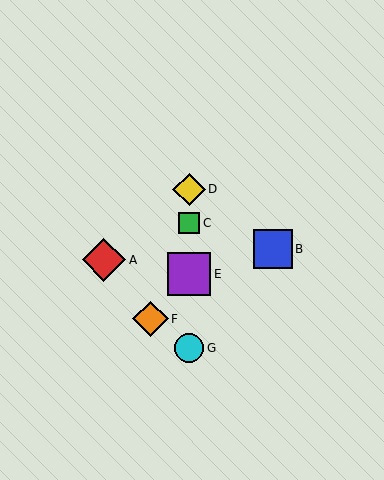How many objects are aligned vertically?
4 objects (C, D, E, G) are aligned vertically.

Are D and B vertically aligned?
No, D is at x≈189 and B is at x≈273.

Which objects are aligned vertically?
Objects C, D, E, G are aligned vertically.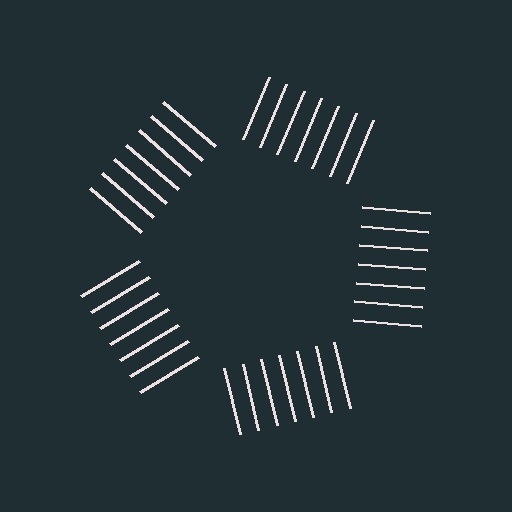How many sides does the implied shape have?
5 sides — the line-ends trace a pentagon.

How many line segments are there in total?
35 — 7 along each of the 5 edges.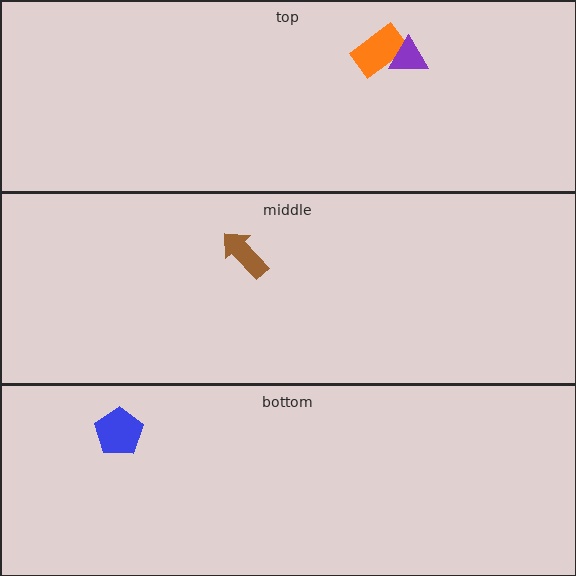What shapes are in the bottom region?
The blue pentagon.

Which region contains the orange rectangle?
The top region.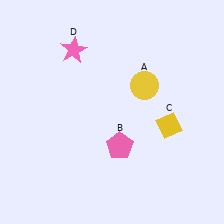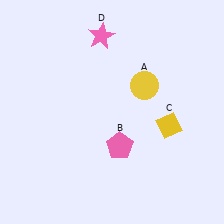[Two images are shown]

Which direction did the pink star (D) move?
The pink star (D) moved right.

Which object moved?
The pink star (D) moved right.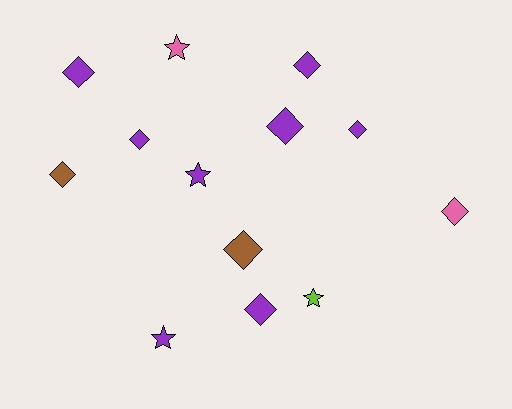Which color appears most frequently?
Purple, with 8 objects.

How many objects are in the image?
There are 13 objects.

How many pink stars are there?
There is 1 pink star.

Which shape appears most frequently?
Diamond, with 9 objects.